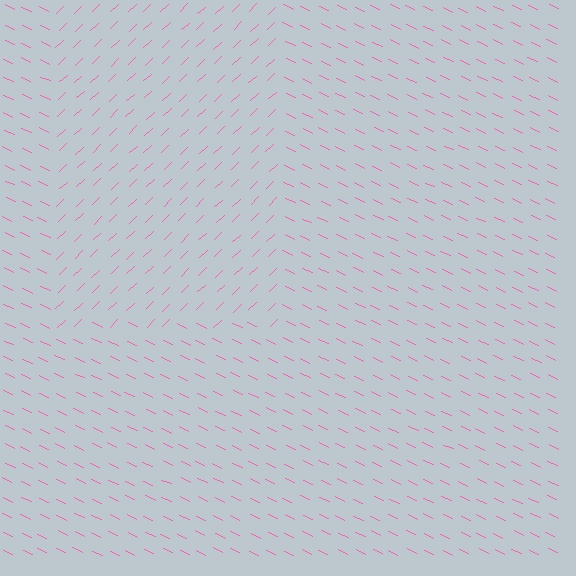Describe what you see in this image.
The image is filled with small pink line segments. A rectangle region in the image has lines oriented differently from the surrounding lines, creating a visible texture boundary.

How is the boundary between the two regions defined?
The boundary is defined purely by a change in line orientation (approximately 68 degrees difference). All lines are the same color and thickness.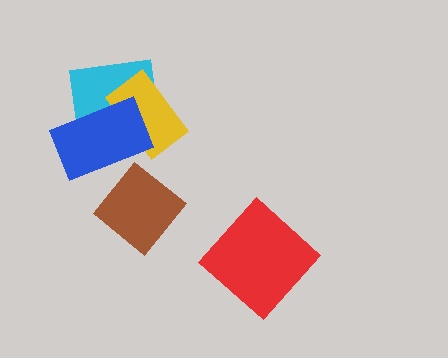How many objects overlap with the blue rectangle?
2 objects overlap with the blue rectangle.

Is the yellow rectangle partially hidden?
Yes, it is partially covered by another shape.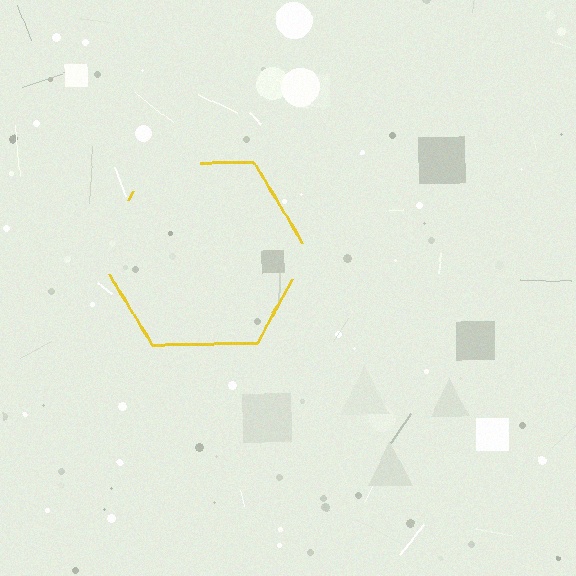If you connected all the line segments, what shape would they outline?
They would outline a hexagon.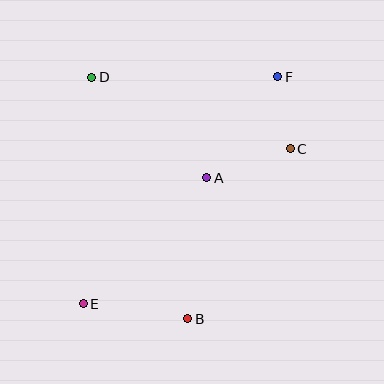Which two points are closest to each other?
Points C and F are closest to each other.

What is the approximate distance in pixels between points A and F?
The distance between A and F is approximately 123 pixels.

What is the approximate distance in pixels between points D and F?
The distance between D and F is approximately 186 pixels.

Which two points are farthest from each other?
Points E and F are farthest from each other.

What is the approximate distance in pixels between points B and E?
The distance between B and E is approximately 106 pixels.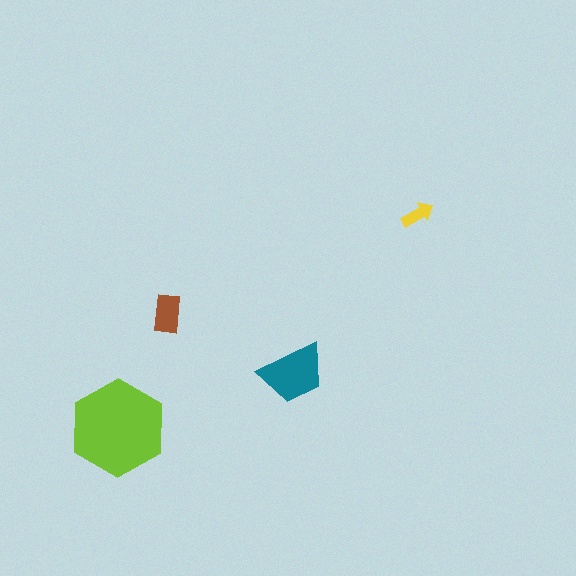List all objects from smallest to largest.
The yellow arrow, the brown rectangle, the teal trapezoid, the lime hexagon.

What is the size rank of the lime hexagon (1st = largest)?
1st.